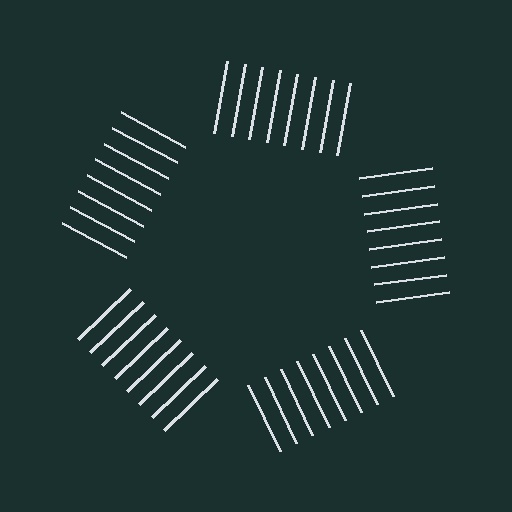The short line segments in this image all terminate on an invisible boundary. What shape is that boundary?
An illusory pentagon — the line segments terminate on its edges but no continuous stroke is drawn.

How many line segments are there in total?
40 — 8 along each of the 5 edges.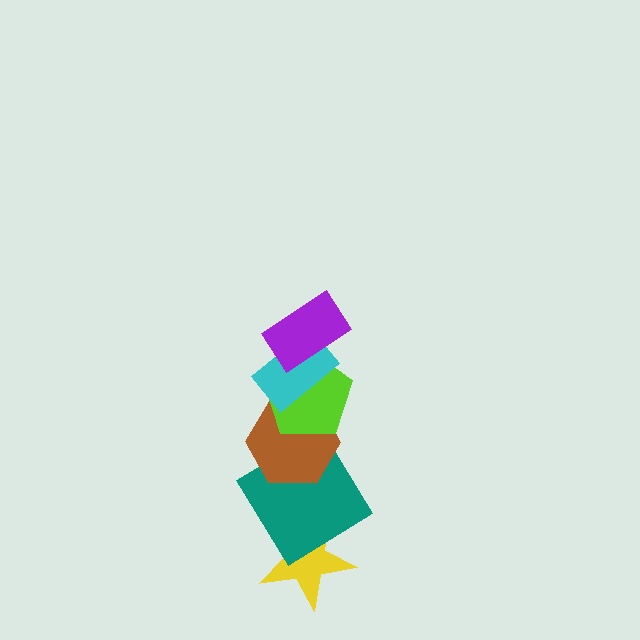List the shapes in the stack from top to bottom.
From top to bottom: the purple rectangle, the cyan rectangle, the lime pentagon, the brown hexagon, the teal diamond, the yellow star.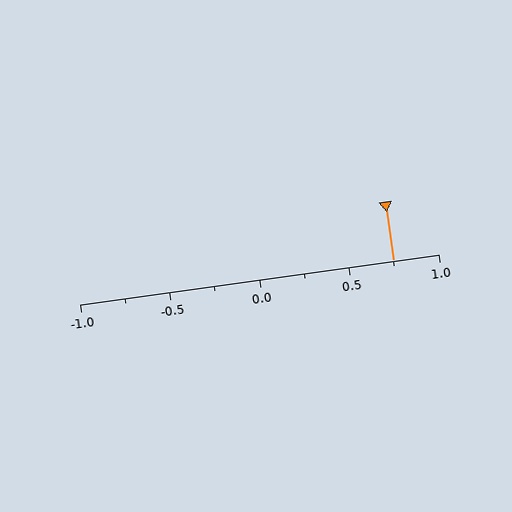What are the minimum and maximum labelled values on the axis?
The axis runs from -1.0 to 1.0.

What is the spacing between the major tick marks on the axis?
The major ticks are spaced 0.5 apart.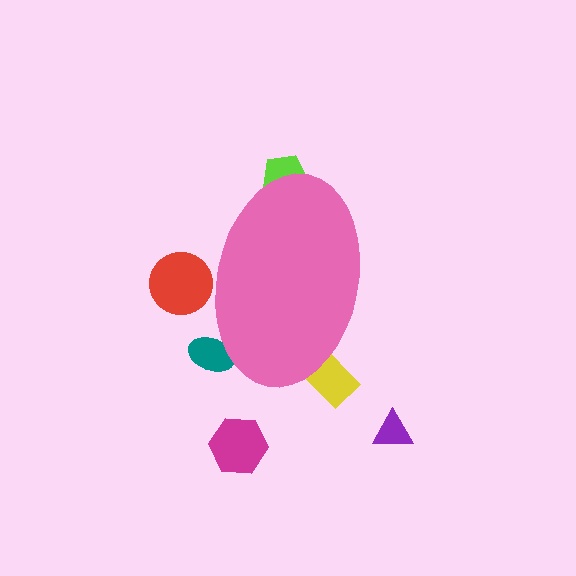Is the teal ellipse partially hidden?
Yes, the teal ellipse is partially hidden behind the pink ellipse.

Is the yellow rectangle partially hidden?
Yes, the yellow rectangle is partially hidden behind the pink ellipse.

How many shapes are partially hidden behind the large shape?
4 shapes are partially hidden.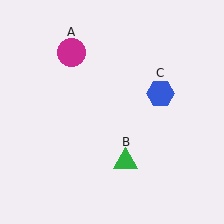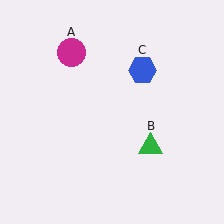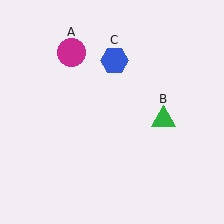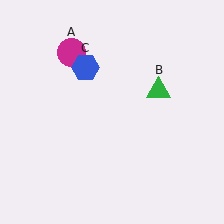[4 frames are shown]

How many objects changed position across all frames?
2 objects changed position: green triangle (object B), blue hexagon (object C).